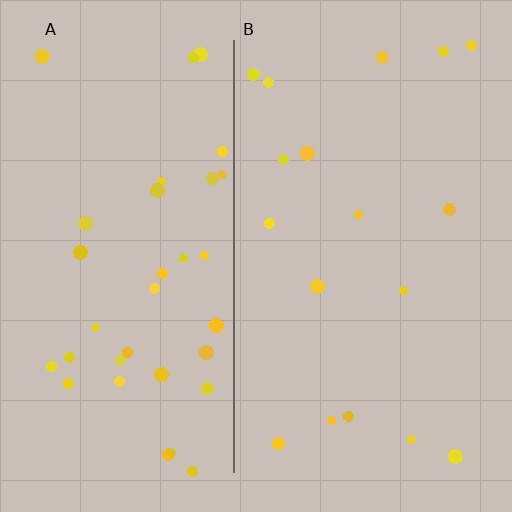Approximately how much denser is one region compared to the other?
Approximately 2.0× — region A over region B.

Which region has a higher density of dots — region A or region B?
A (the left).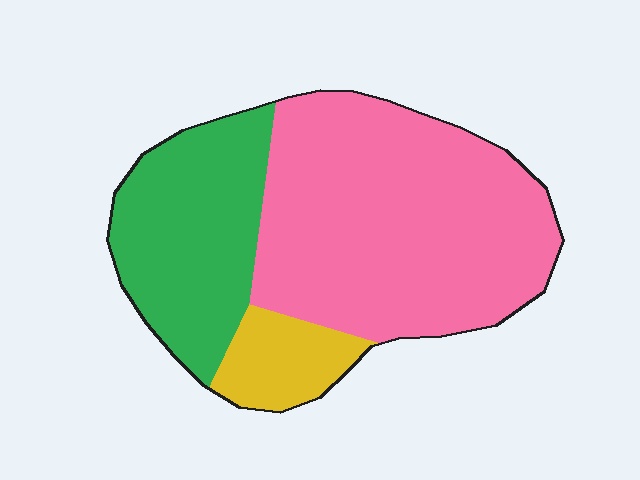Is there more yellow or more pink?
Pink.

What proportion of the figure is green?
Green takes up about one third (1/3) of the figure.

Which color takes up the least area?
Yellow, at roughly 10%.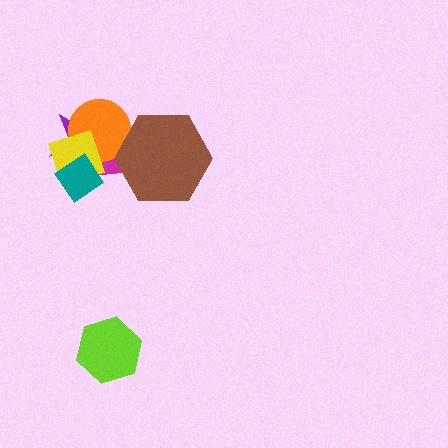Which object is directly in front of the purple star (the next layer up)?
The magenta square is directly in front of the purple star.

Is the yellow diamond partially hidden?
Yes, it is partially covered by another shape.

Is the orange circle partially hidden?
Yes, it is partially covered by another shape.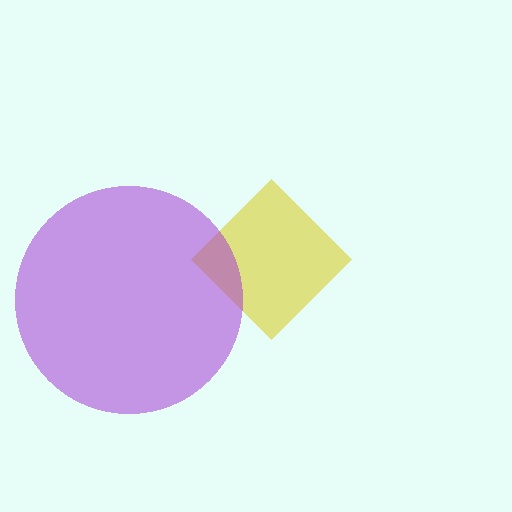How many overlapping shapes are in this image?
There are 2 overlapping shapes in the image.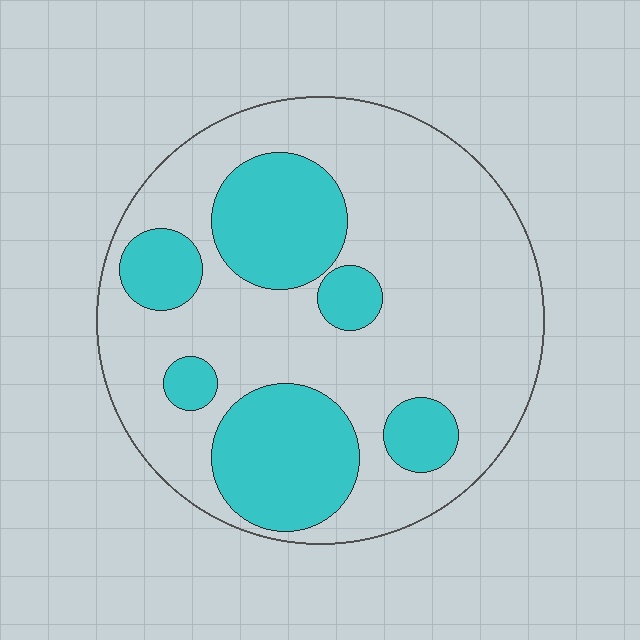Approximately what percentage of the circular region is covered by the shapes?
Approximately 30%.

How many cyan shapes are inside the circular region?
6.